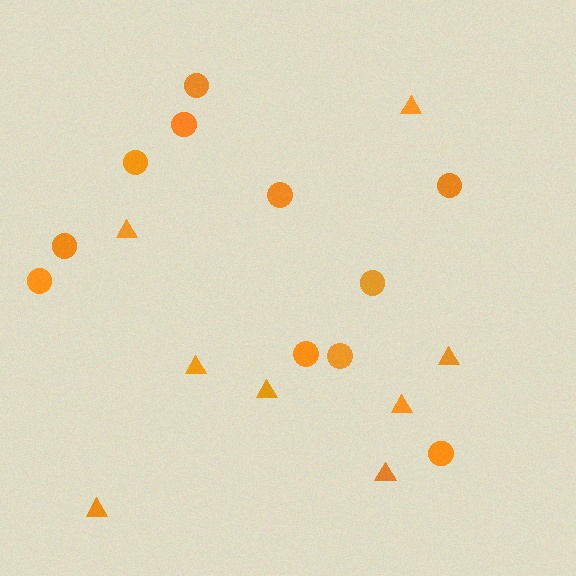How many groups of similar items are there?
There are 2 groups: one group of triangles (8) and one group of circles (11).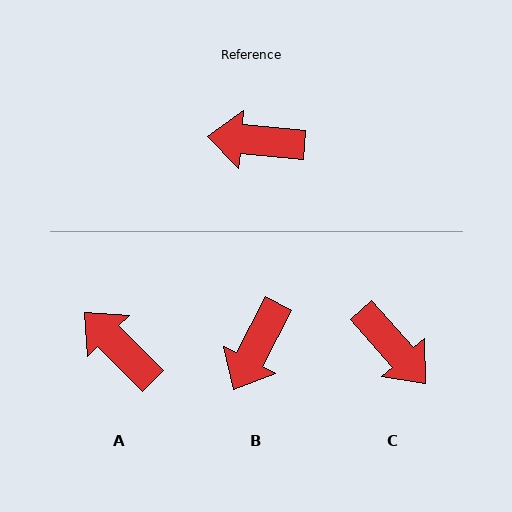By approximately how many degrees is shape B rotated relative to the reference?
Approximately 68 degrees counter-clockwise.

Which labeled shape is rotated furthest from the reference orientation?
C, about 136 degrees away.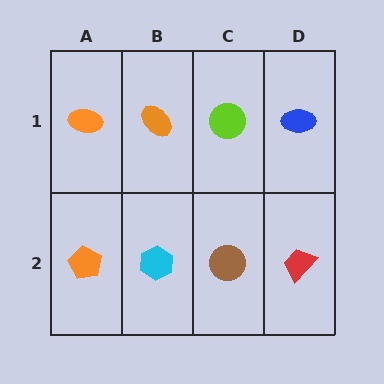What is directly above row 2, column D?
A blue ellipse.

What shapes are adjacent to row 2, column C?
A lime circle (row 1, column C), a cyan hexagon (row 2, column B), a red trapezoid (row 2, column D).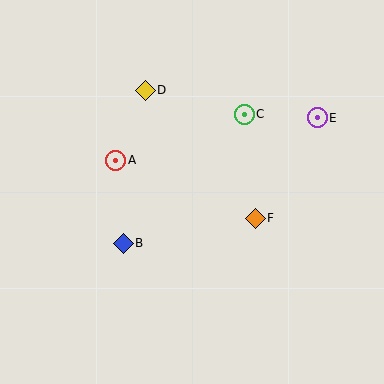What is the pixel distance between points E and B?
The distance between E and B is 231 pixels.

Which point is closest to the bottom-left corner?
Point B is closest to the bottom-left corner.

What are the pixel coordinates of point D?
Point D is at (145, 90).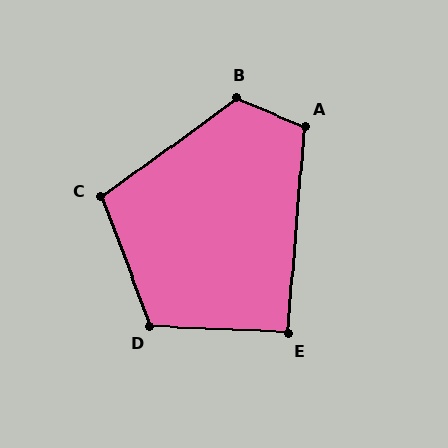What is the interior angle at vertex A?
Approximately 108 degrees (obtuse).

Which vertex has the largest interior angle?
B, at approximately 121 degrees.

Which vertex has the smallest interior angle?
E, at approximately 92 degrees.